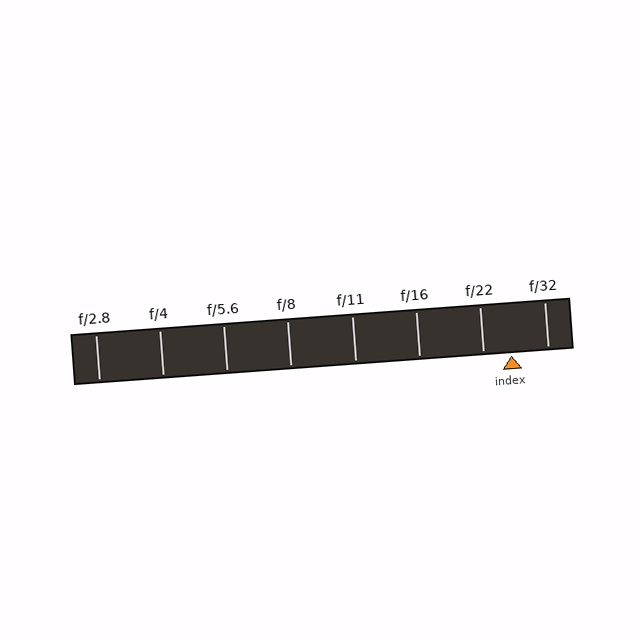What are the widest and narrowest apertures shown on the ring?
The widest aperture shown is f/2.8 and the narrowest is f/32.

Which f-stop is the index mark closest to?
The index mark is closest to f/22.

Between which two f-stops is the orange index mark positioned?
The index mark is between f/22 and f/32.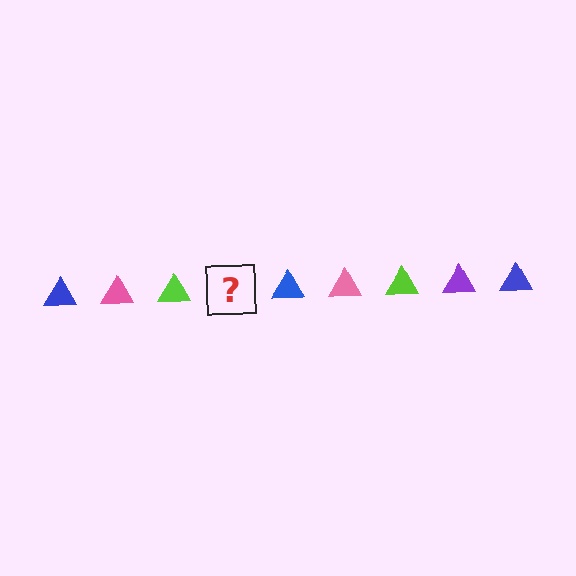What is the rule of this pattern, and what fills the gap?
The rule is that the pattern cycles through blue, pink, lime, purple triangles. The gap should be filled with a purple triangle.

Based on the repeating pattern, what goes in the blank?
The blank should be a purple triangle.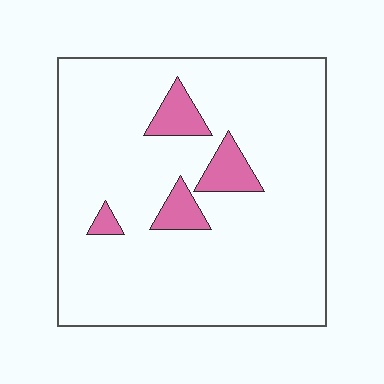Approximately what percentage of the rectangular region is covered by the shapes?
Approximately 10%.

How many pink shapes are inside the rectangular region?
4.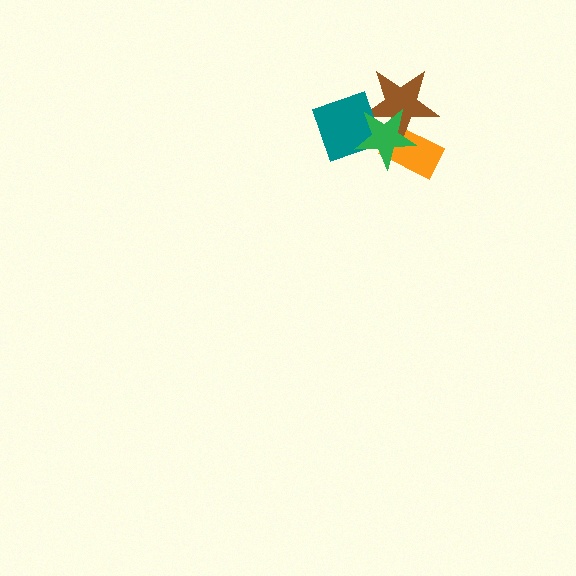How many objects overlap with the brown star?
3 objects overlap with the brown star.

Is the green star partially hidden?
No, no other shape covers it.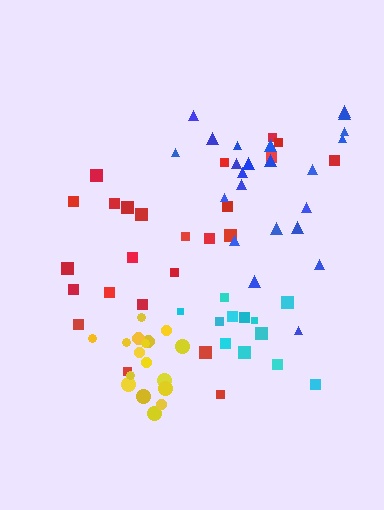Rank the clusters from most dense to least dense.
yellow, cyan, blue, red.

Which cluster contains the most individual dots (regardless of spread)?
Red (24).